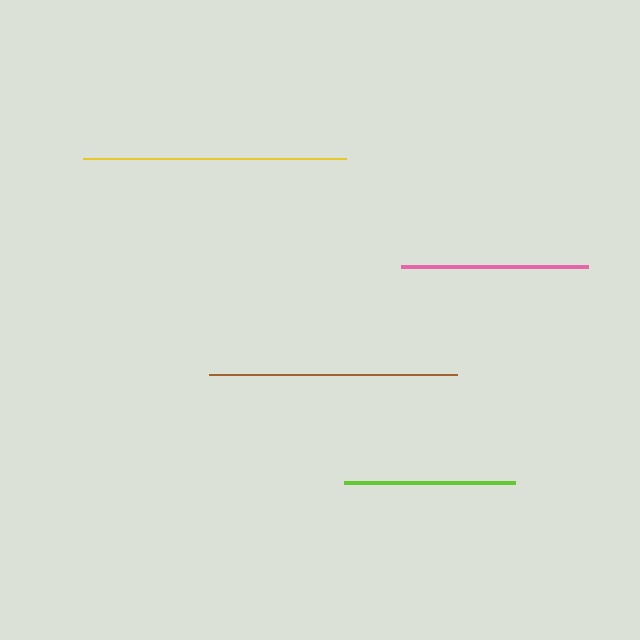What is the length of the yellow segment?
The yellow segment is approximately 263 pixels long.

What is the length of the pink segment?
The pink segment is approximately 187 pixels long.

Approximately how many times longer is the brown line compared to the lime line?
The brown line is approximately 1.5 times the length of the lime line.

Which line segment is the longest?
The yellow line is the longest at approximately 263 pixels.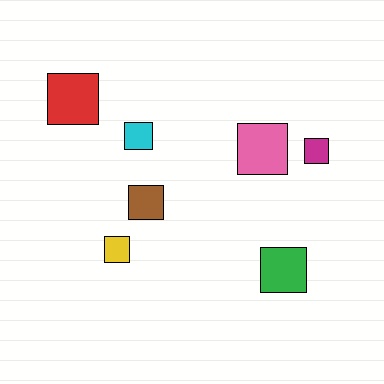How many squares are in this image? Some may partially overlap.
There are 7 squares.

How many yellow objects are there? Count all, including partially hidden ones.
There is 1 yellow object.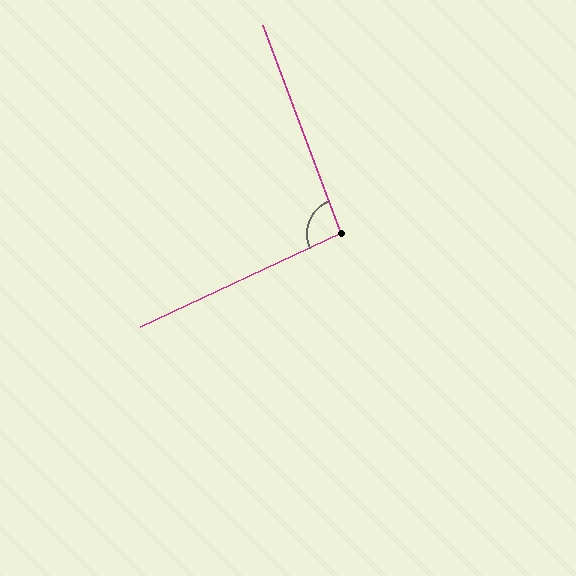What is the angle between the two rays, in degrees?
Approximately 94 degrees.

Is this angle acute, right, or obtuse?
It is approximately a right angle.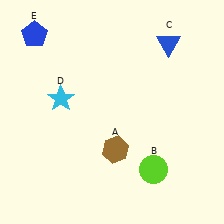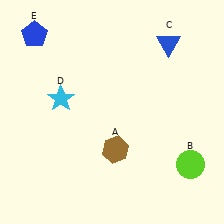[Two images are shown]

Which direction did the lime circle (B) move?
The lime circle (B) moved right.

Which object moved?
The lime circle (B) moved right.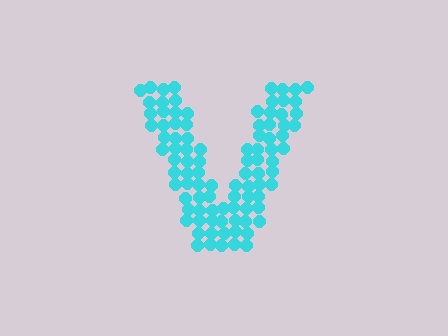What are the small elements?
The small elements are circles.